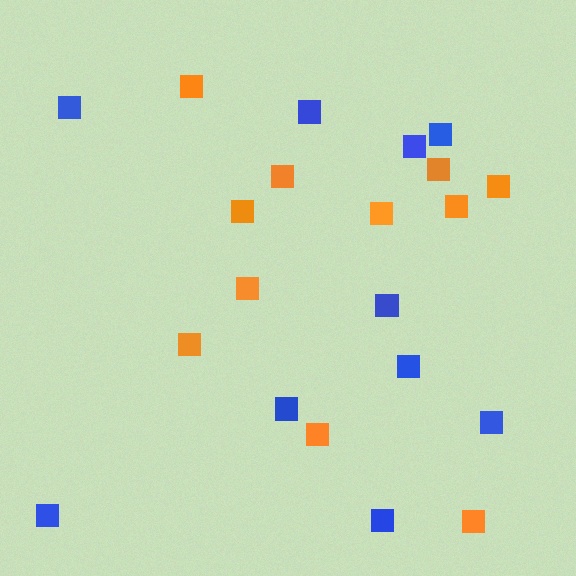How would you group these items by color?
There are 2 groups: one group of orange squares (11) and one group of blue squares (10).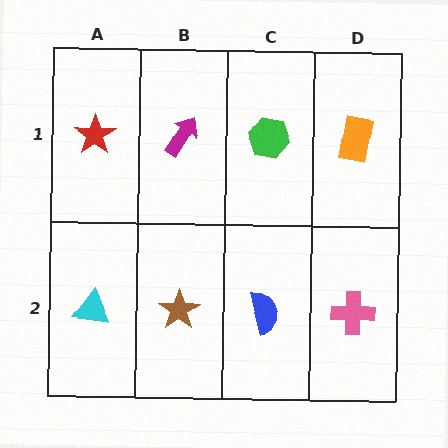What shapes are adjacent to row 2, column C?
A green hexagon (row 1, column C), a brown star (row 2, column B), a pink cross (row 2, column D).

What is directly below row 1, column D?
A pink cross.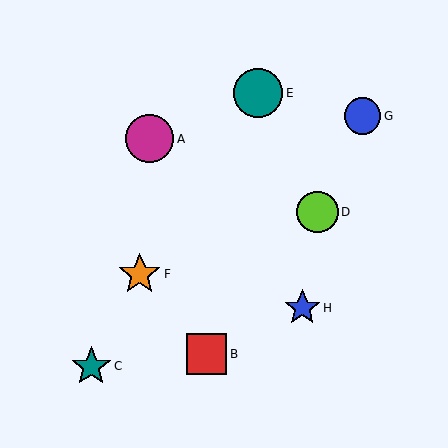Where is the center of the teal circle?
The center of the teal circle is at (258, 93).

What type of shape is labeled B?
Shape B is a red square.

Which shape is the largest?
The teal circle (labeled E) is the largest.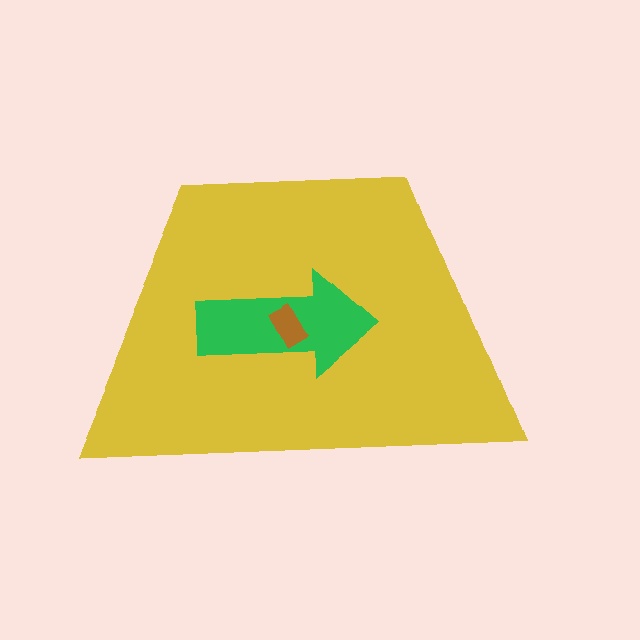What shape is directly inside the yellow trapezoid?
The green arrow.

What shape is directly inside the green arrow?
The brown rectangle.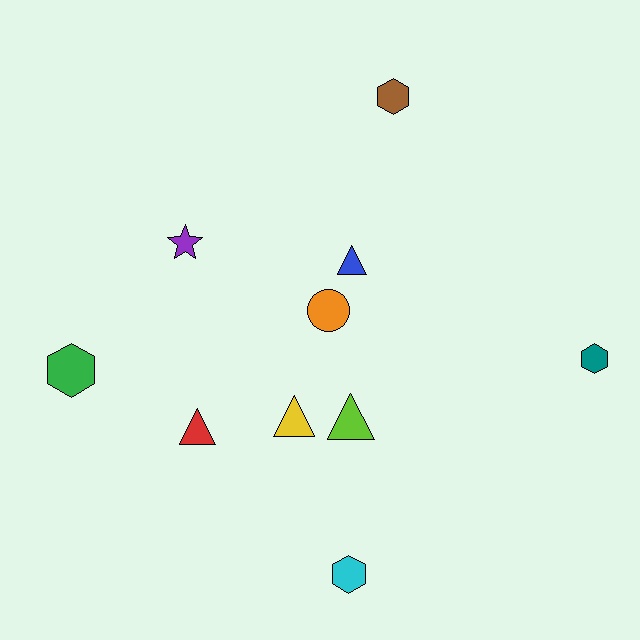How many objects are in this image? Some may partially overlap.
There are 10 objects.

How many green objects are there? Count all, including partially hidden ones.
There is 1 green object.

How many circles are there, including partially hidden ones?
There is 1 circle.